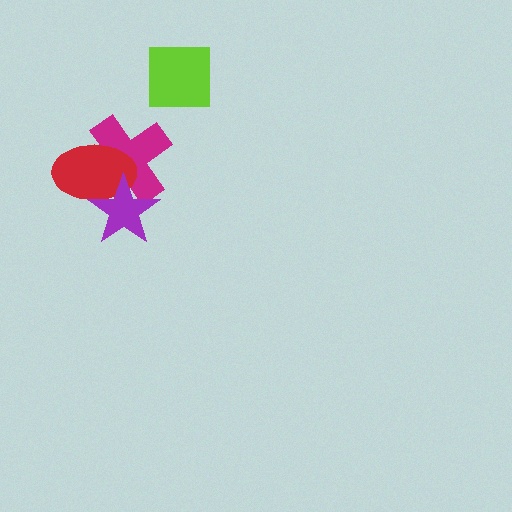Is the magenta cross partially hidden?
Yes, it is partially covered by another shape.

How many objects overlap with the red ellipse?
2 objects overlap with the red ellipse.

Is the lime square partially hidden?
No, no other shape covers it.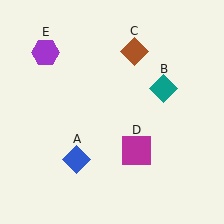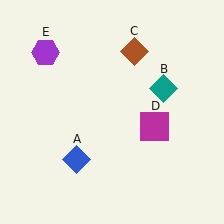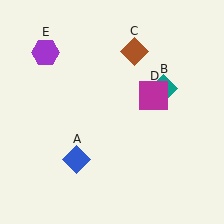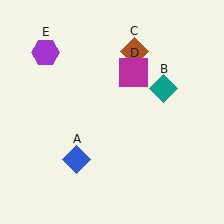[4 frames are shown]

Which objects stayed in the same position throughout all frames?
Blue diamond (object A) and teal diamond (object B) and brown diamond (object C) and purple hexagon (object E) remained stationary.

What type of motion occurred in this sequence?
The magenta square (object D) rotated counterclockwise around the center of the scene.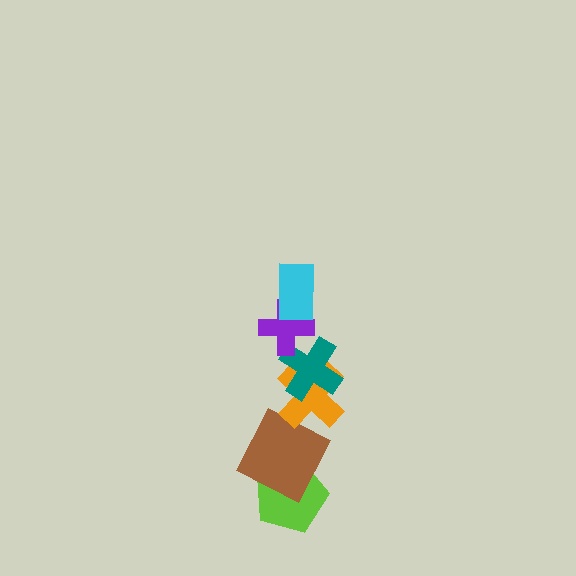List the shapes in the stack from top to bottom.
From top to bottom: the cyan rectangle, the purple cross, the teal cross, the orange cross, the brown square, the lime pentagon.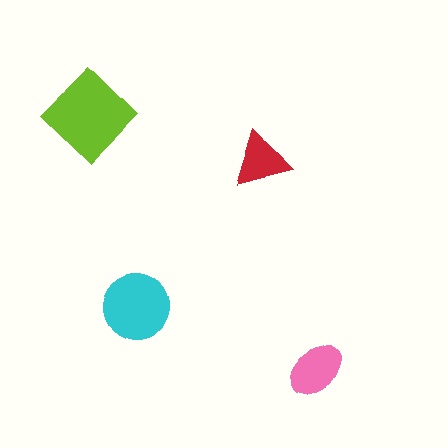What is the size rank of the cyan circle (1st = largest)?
2nd.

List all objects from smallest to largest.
The red triangle, the pink ellipse, the cyan circle, the lime diamond.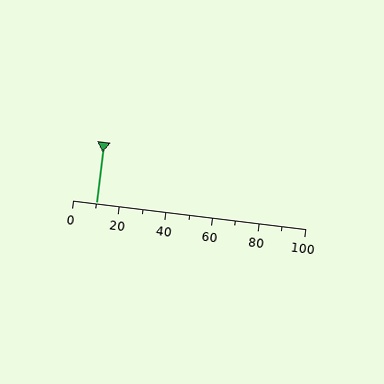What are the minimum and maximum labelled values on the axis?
The axis runs from 0 to 100.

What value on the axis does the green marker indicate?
The marker indicates approximately 10.